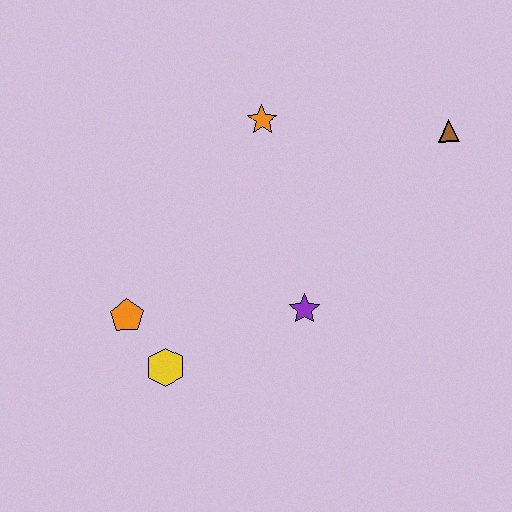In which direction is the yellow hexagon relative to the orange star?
The yellow hexagon is below the orange star.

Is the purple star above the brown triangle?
No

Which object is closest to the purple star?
The yellow hexagon is closest to the purple star.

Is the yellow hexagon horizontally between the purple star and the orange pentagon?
Yes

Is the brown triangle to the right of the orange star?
Yes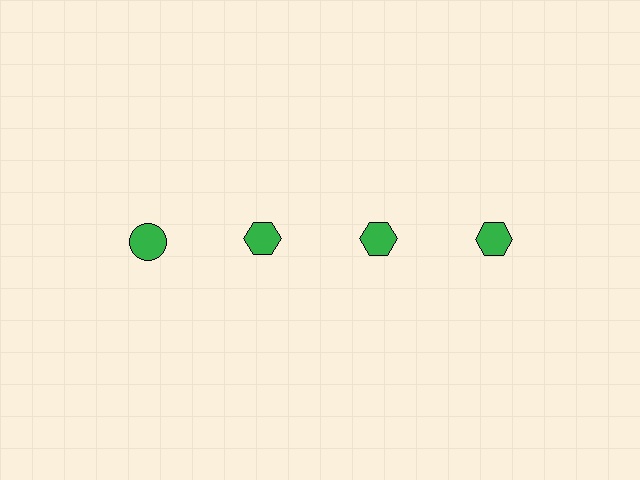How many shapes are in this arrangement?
There are 4 shapes arranged in a grid pattern.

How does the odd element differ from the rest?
It has a different shape: circle instead of hexagon.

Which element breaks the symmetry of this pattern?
The green circle in the top row, leftmost column breaks the symmetry. All other shapes are green hexagons.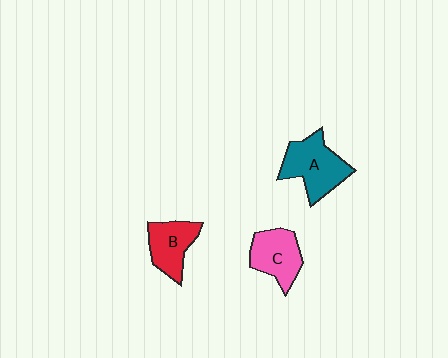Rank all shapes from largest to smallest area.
From largest to smallest: A (teal), C (pink), B (red).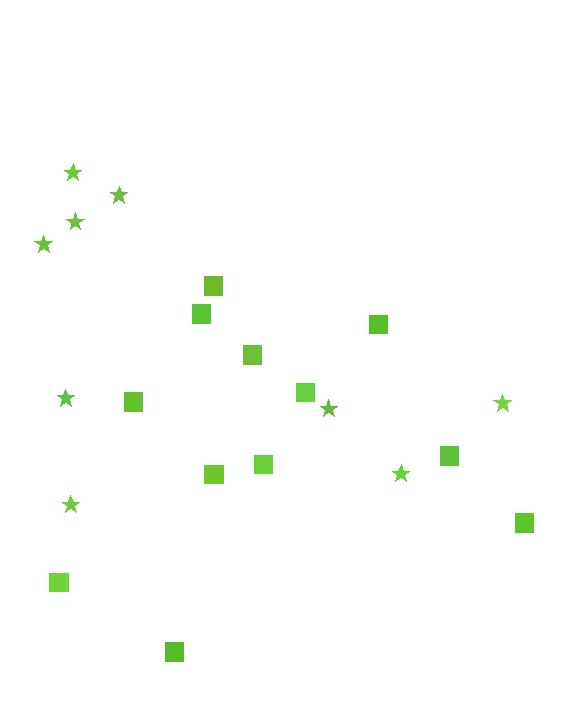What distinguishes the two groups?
There are 2 groups: one group of squares (12) and one group of stars (9).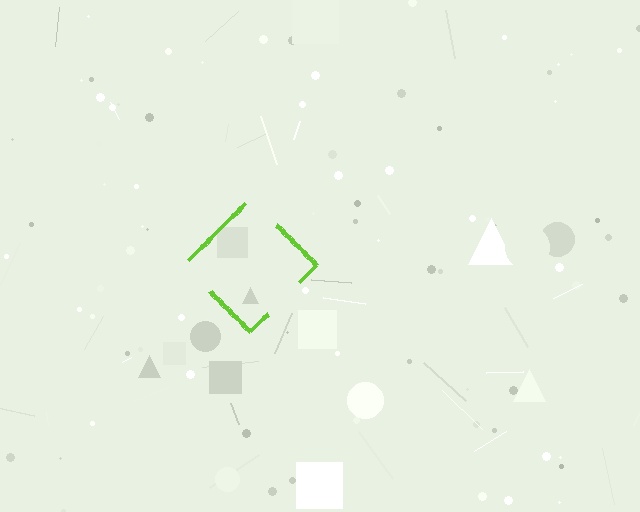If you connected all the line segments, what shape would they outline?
They would outline a diamond.